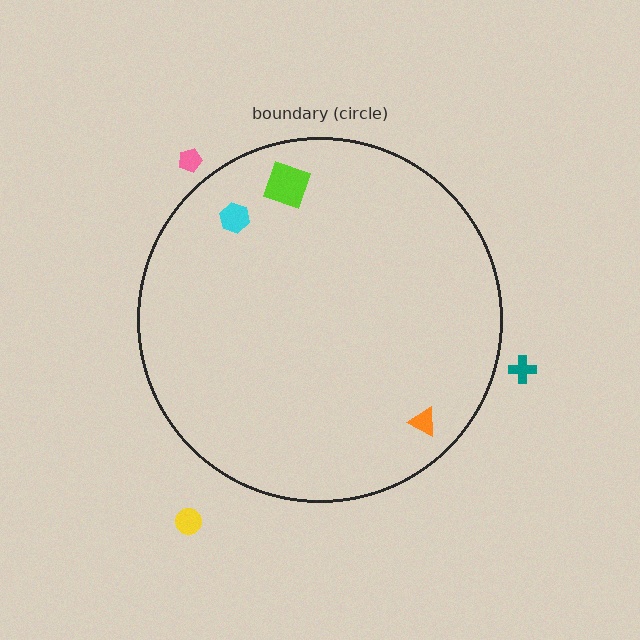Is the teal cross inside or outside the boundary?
Outside.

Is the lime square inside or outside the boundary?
Inside.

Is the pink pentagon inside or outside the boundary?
Outside.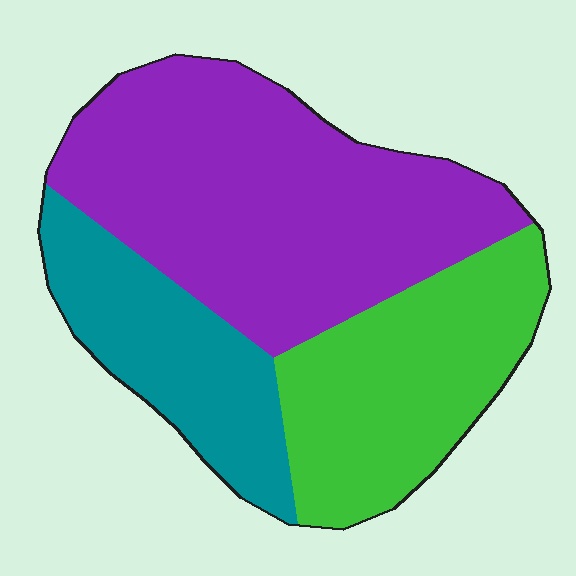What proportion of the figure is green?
Green takes up about one quarter (1/4) of the figure.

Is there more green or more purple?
Purple.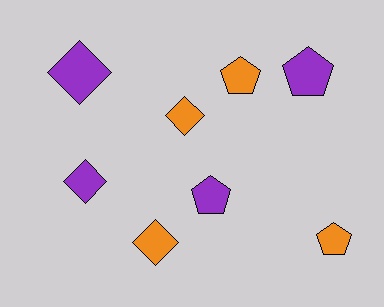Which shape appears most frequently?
Pentagon, with 4 objects.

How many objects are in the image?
There are 8 objects.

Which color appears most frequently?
Purple, with 4 objects.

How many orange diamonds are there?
There are 2 orange diamonds.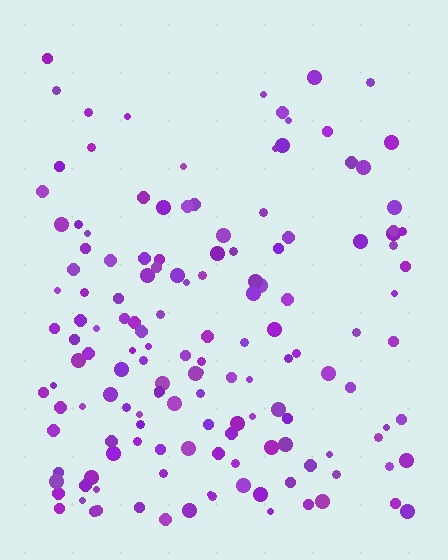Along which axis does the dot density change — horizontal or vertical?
Vertical.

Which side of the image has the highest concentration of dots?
The bottom.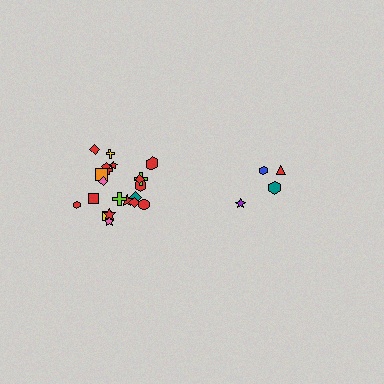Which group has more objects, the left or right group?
The left group.